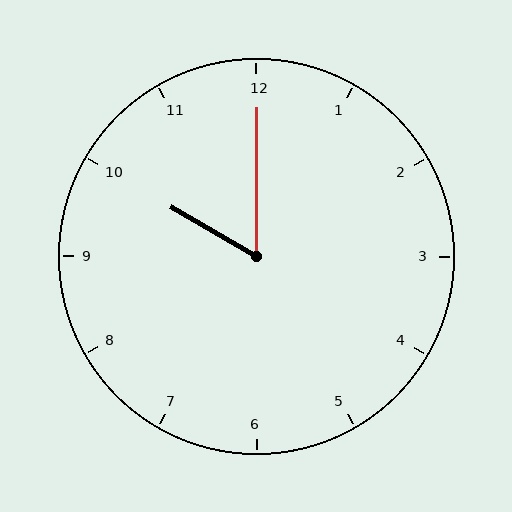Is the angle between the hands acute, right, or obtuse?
It is acute.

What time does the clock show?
10:00.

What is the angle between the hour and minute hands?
Approximately 60 degrees.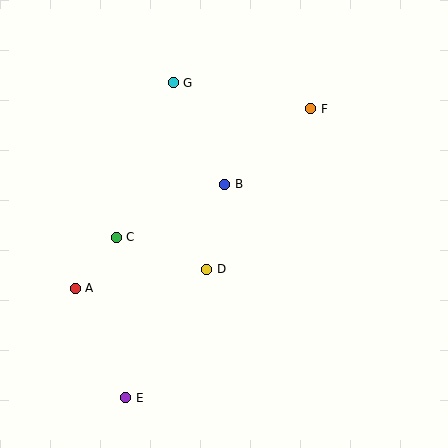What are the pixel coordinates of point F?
Point F is at (311, 109).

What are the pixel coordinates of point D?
Point D is at (207, 269).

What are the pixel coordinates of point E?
Point E is at (125, 398).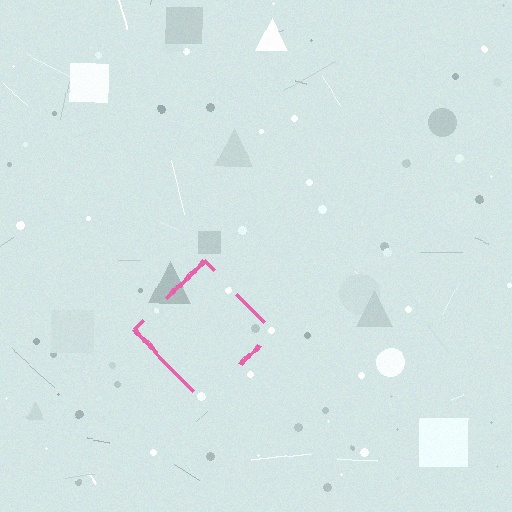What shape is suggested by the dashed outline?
The dashed outline suggests a diamond.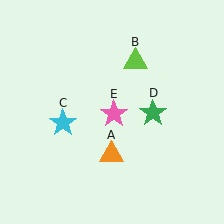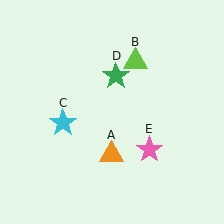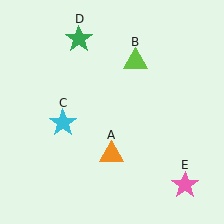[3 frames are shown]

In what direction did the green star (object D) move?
The green star (object D) moved up and to the left.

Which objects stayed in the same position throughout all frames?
Orange triangle (object A) and lime triangle (object B) and cyan star (object C) remained stationary.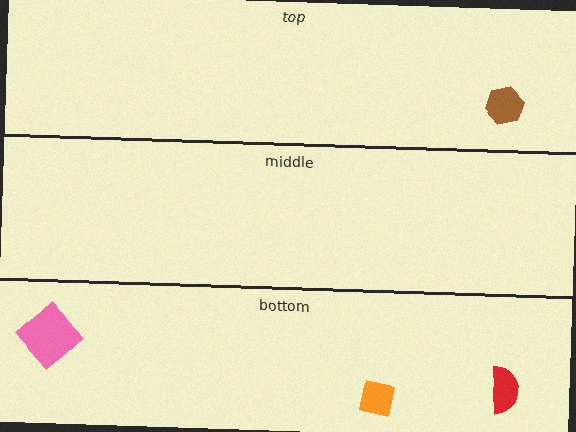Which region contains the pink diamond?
The bottom region.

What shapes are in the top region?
The brown hexagon.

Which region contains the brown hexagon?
The top region.